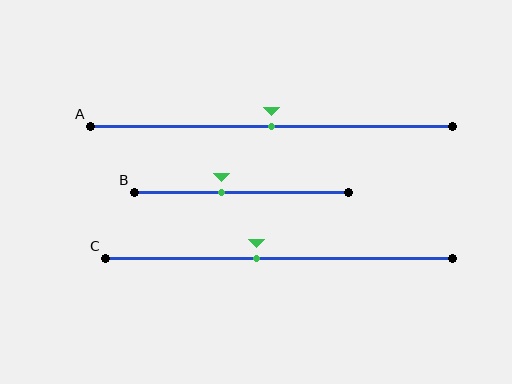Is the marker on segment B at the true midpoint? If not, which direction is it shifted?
No, the marker on segment B is shifted to the left by about 9% of the segment length.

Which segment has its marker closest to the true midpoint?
Segment A has its marker closest to the true midpoint.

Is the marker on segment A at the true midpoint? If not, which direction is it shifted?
Yes, the marker on segment A is at the true midpoint.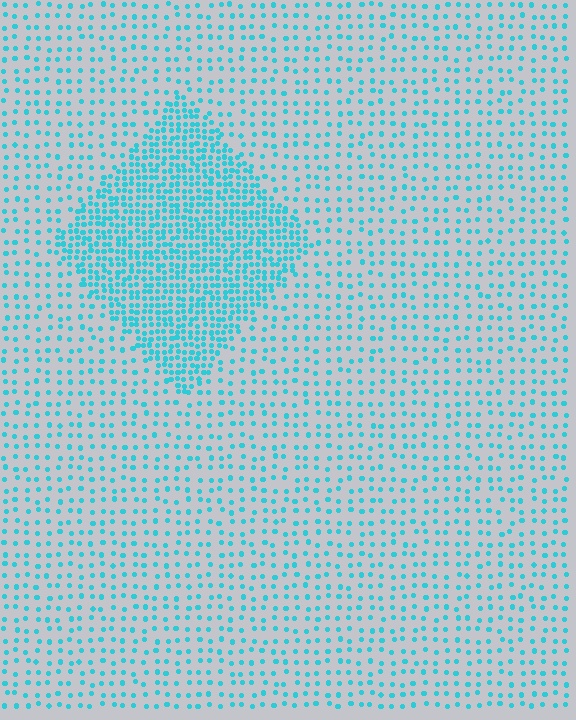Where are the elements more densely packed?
The elements are more densely packed inside the diamond boundary.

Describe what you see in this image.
The image contains small cyan elements arranged at two different densities. A diamond-shaped region is visible where the elements are more densely packed than the surrounding area.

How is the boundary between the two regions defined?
The boundary is defined by a change in element density (approximately 2.6x ratio). All elements are the same color, size, and shape.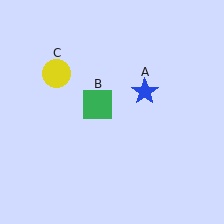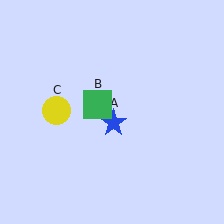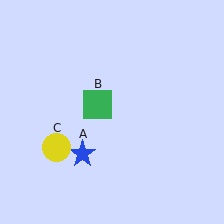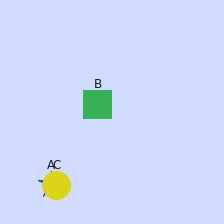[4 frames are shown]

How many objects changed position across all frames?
2 objects changed position: blue star (object A), yellow circle (object C).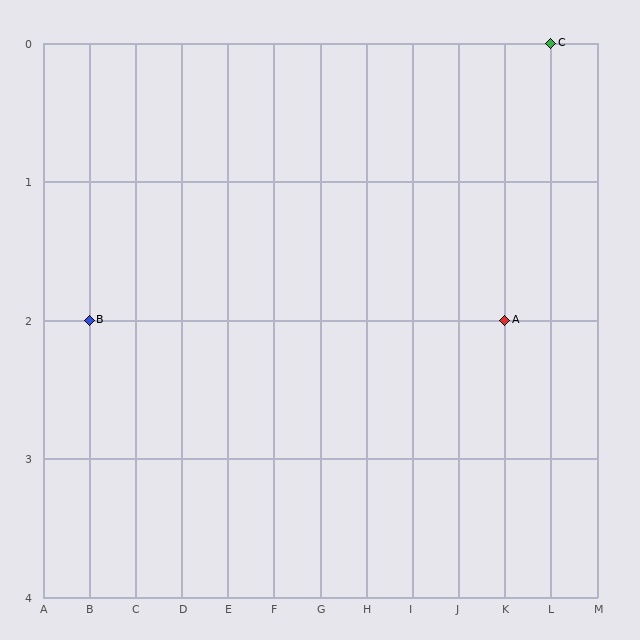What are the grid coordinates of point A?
Point A is at grid coordinates (K, 2).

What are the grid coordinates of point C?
Point C is at grid coordinates (L, 0).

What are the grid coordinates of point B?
Point B is at grid coordinates (B, 2).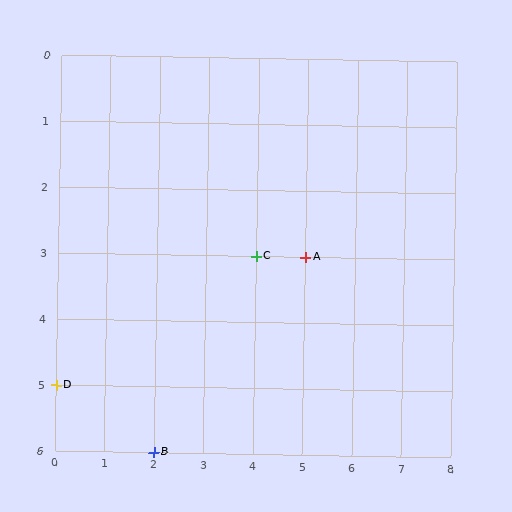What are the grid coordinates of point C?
Point C is at grid coordinates (4, 3).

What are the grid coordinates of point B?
Point B is at grid coordinates (2, 6).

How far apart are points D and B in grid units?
Points D and B are 2 columns and 1 row apart (about 2.2 grid units diagonally).